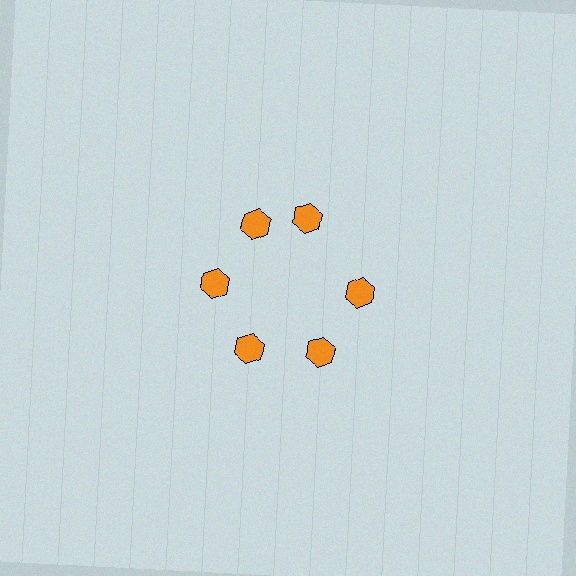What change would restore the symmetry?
The symmetry would be restored by rotating it back into even spacing with its neighbors so that all 6 hexagons sit at equal angles and equal distance from the center.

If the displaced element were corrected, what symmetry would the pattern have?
It would have 6-fold rotational symmetry — the pattern would map onto itself every 60 degrees.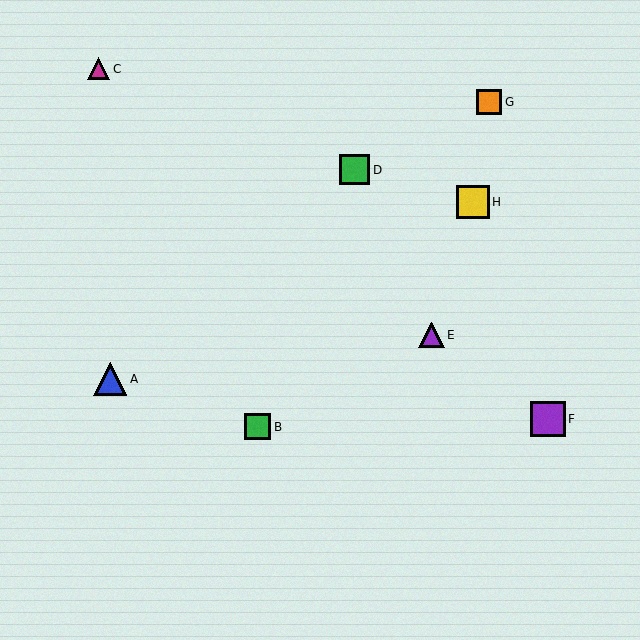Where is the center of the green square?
The center of the green square is at (355, 170).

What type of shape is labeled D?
Shape D is a green square.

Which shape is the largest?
The purple square (labeled F) is the largest.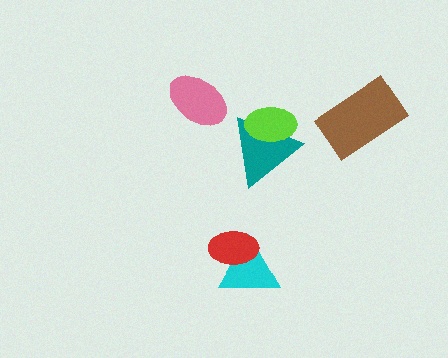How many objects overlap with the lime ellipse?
1 object overlaps with the lime ellipse.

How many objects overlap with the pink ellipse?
0 objects overlap with the pink ellipse.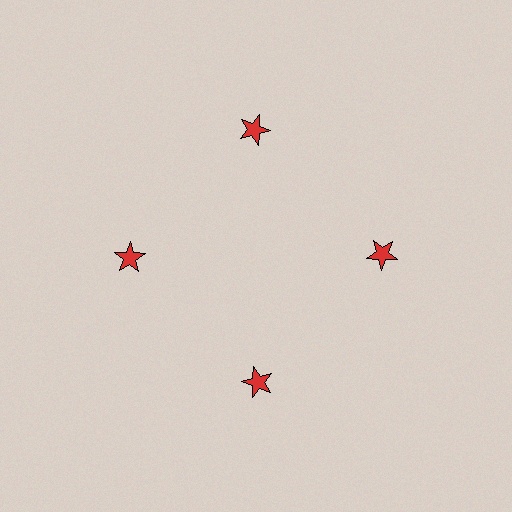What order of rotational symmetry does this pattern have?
This pattern has 4-fold rotational symmetry.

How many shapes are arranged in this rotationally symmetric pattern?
There are 4 shapes, arranged in 4 groups of 1.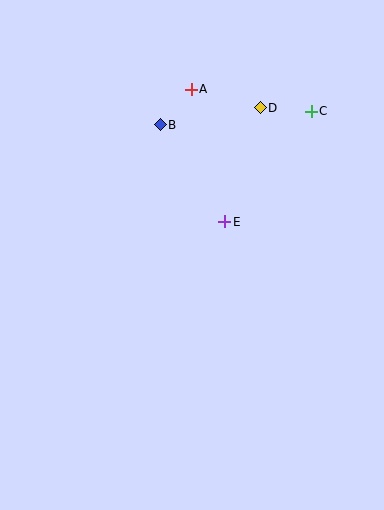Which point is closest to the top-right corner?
Point C is closest to the top-right corner.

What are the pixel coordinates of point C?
Point C is at (311, 111).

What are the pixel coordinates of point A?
Point A is at (191, 89).